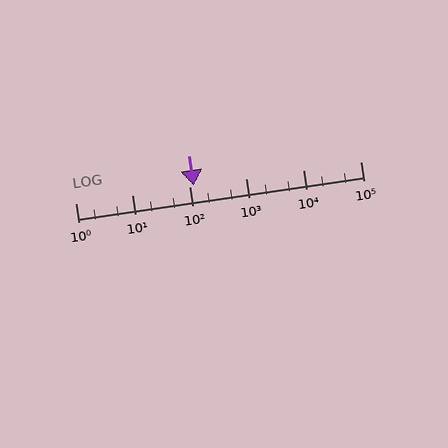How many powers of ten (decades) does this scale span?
The scale spans 5 decades, from 1 to 100000.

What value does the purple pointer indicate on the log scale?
The pointer indicates approximately 120.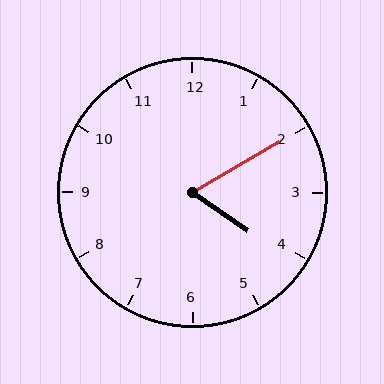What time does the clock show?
4:10.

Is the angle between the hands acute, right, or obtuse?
It is acute.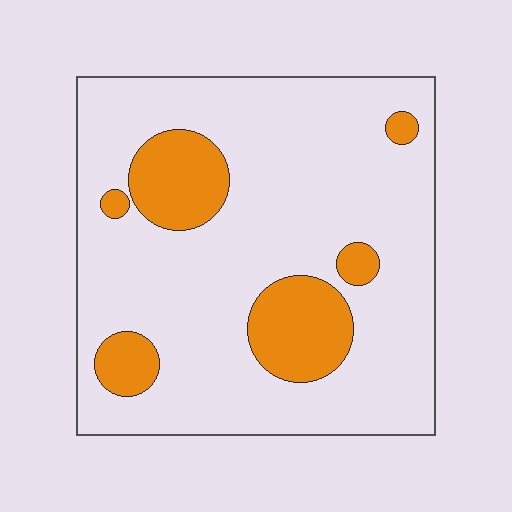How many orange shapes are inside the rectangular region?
6.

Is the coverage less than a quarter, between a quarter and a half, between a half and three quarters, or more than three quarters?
Less than a quarter.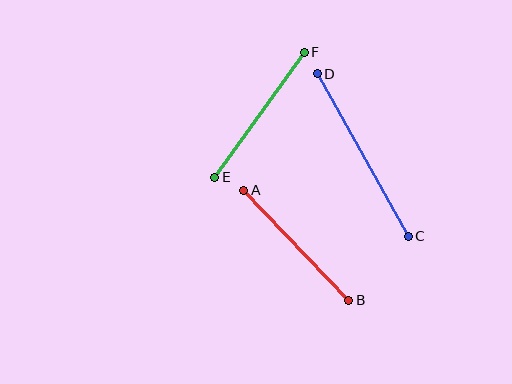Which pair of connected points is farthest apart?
Points C and D are farthest apart.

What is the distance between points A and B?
The distance is approximately 152 pixels.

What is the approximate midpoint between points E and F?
The midpoint is at approximately (259, 115) pixels.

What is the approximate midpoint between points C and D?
The midpoint is at approximately (363, 155) pixels.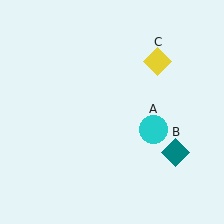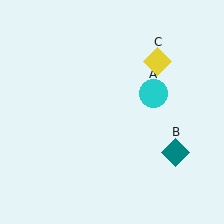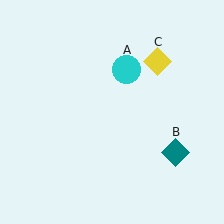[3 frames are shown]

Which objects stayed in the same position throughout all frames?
Teal diamond (object B) and yellow diamond (object C) remained stationary.